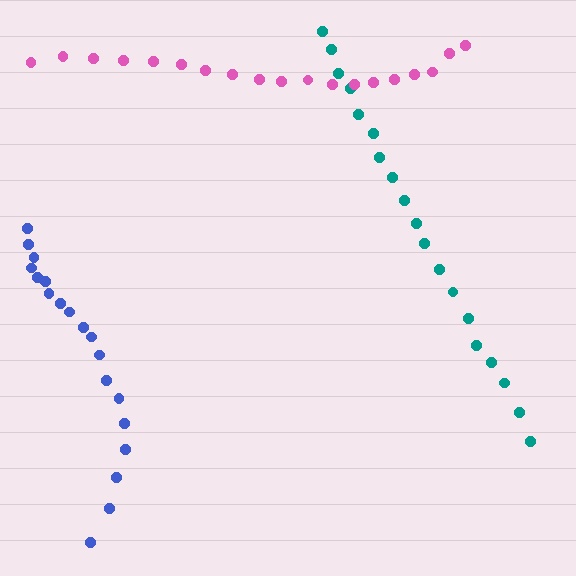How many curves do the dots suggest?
There are 3 distinct paths.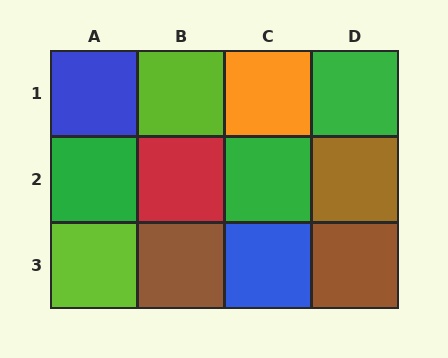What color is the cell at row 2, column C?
Green.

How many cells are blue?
2 cells are blue.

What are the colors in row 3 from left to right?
Lime, brown, blue, brown.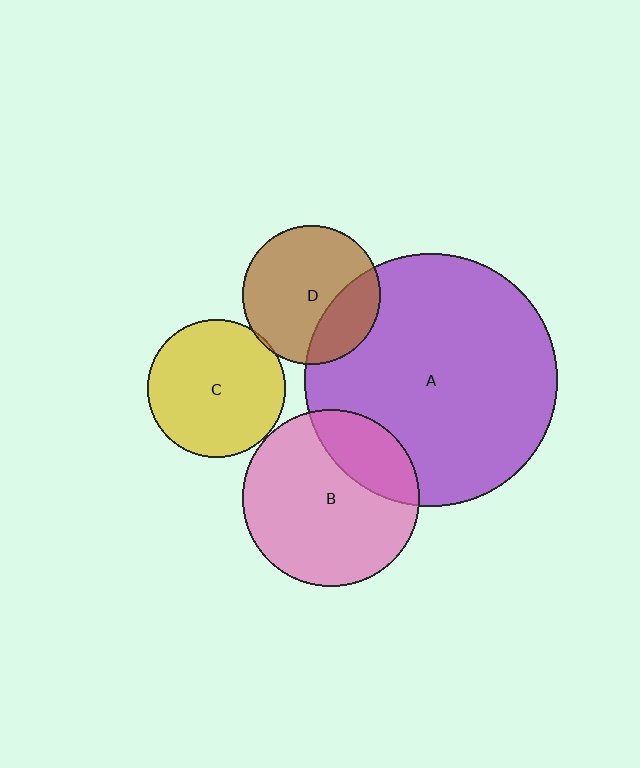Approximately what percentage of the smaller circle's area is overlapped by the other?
Approximately 30%.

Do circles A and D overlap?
Yes.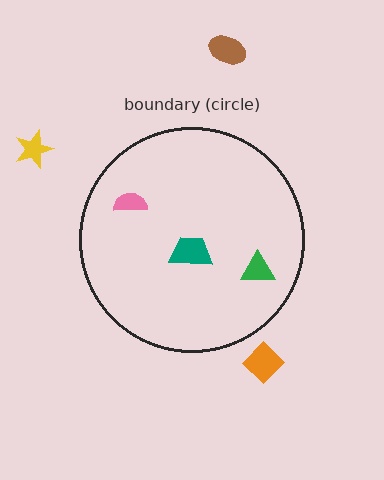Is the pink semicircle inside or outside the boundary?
Inside.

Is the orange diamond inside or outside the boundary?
Outside.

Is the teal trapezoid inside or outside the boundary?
Inside.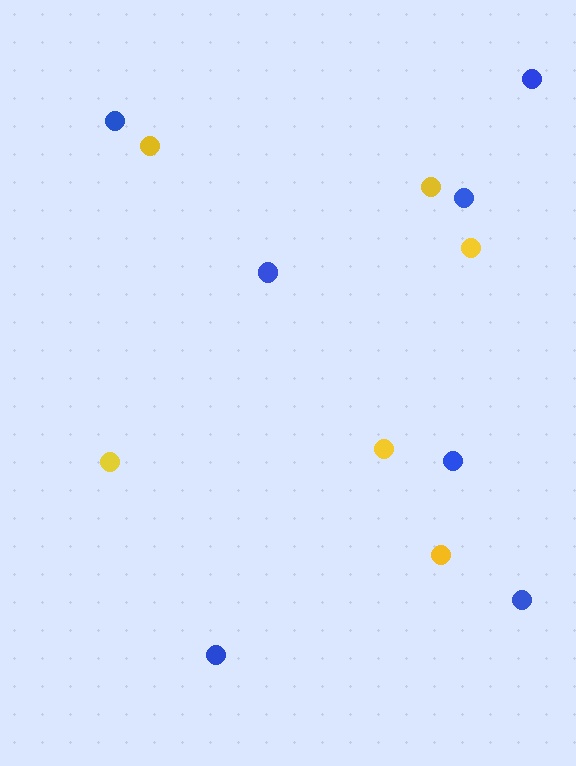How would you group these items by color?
There are 2 groups: one group of yellow circles (6) and one group of blue circles (7).